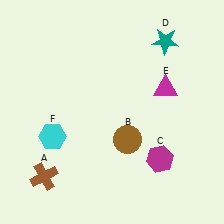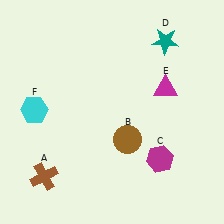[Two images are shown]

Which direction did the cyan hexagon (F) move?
The cyan hexagon (F) moved up.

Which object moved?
The cyan hexagon (F) moved up.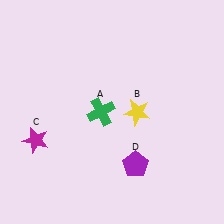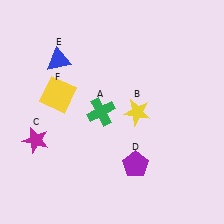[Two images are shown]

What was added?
A blue triangle (E), a yellow square (F) were added in Image 2.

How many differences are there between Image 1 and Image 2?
There are 2 differences between the two images.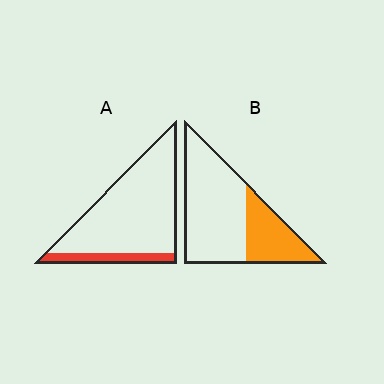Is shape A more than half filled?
No.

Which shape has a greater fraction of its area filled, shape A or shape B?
Shape B.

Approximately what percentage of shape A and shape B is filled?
A is approximately 15% and B is approximately 30%.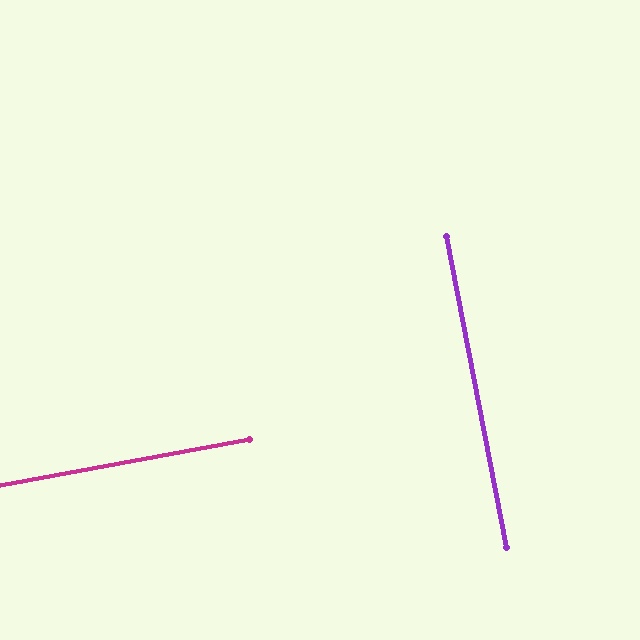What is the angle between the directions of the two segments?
Approximately 90 degrees.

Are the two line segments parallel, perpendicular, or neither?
Perpendicular — they meet at approximately 90°.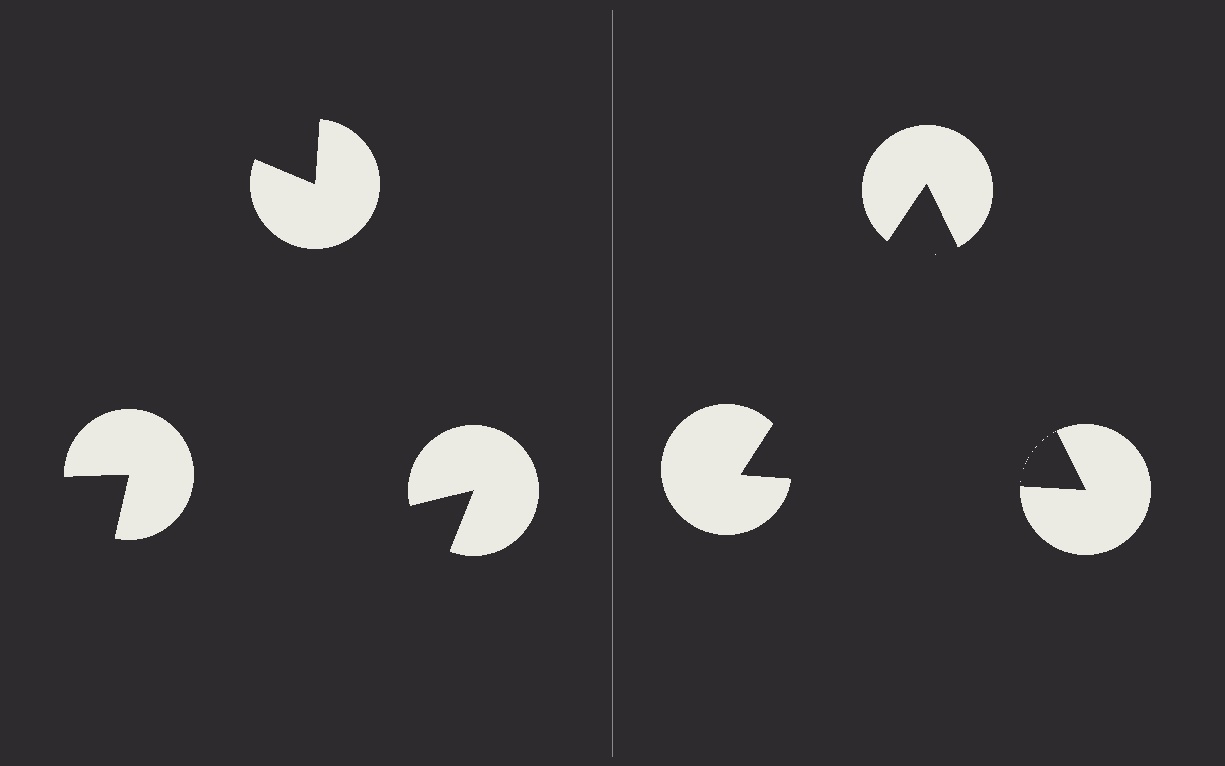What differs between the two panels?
The pac-man discs are positioned identically on both sides; only the wedge orientations differ. On the right they align to a triangle; on the left they are misaligned.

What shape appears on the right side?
An illusory triangle.